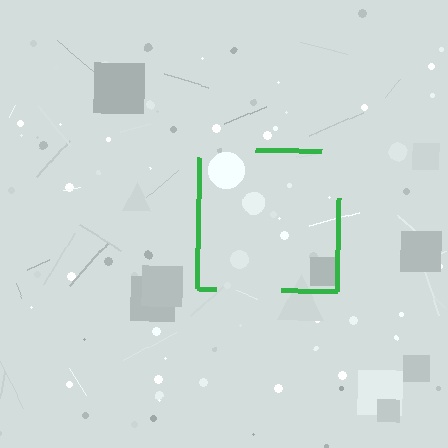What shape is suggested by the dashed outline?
The dashed outline suggests a square.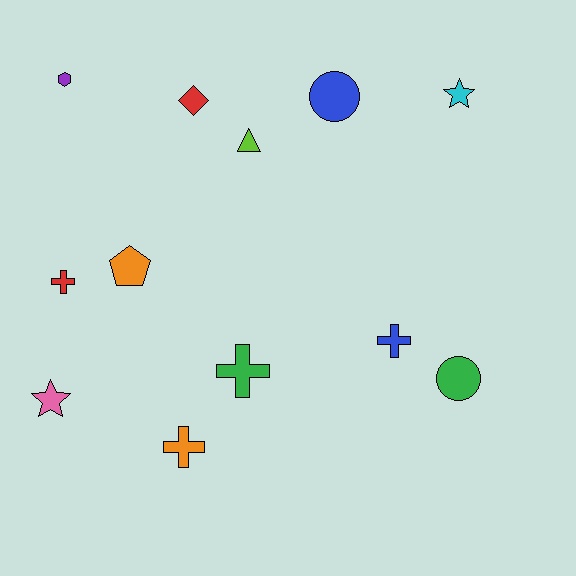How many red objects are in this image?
There are 2 red objects.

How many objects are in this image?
There are 12 objects.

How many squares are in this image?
There are no squares.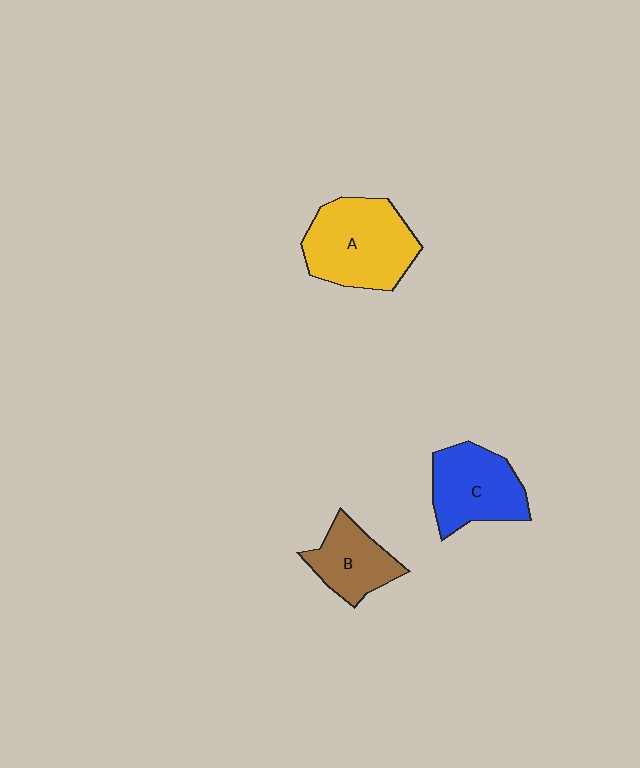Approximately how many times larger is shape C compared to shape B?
Approximately 1.3 times.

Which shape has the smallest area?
Shape B (brown).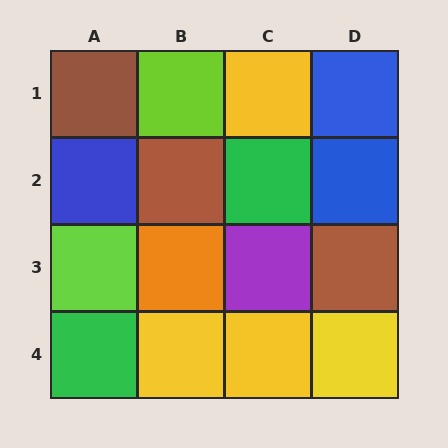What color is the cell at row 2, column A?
Blue.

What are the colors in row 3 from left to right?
Lime, orange, purple, brown.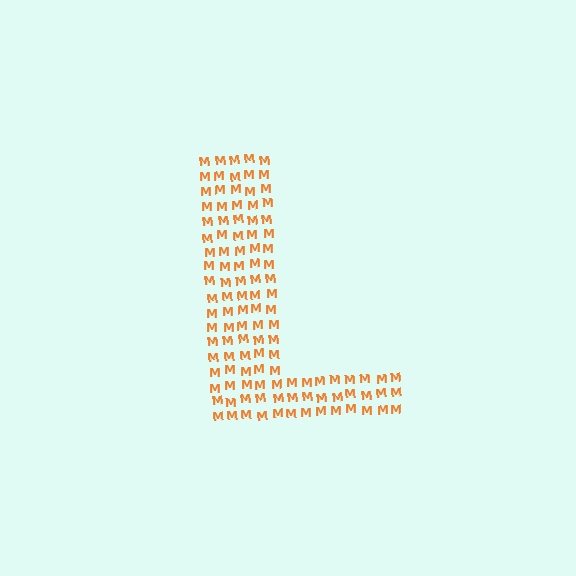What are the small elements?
The small elements are letter M's.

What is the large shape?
The large shape is the letter L.